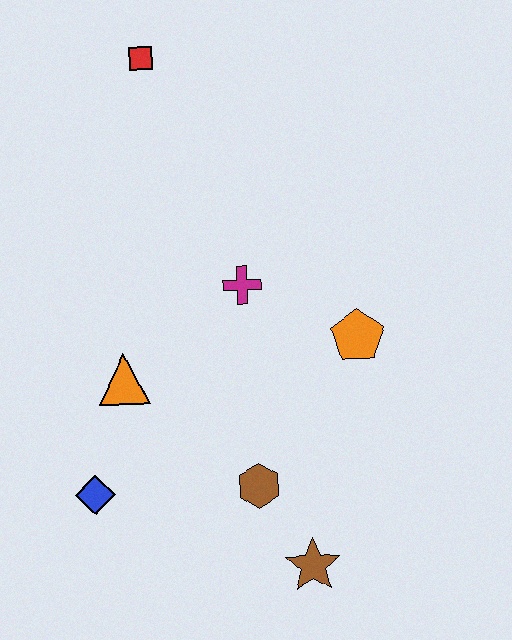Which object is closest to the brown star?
The brown hexagon is closest to the brown star.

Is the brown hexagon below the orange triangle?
Yes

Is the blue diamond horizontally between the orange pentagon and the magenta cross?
No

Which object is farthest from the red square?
The brown star is farthest from the red square.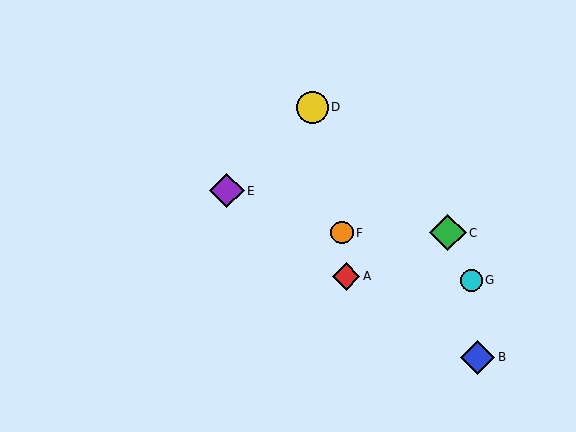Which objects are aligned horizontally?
Objects C, F are aligned horizontally.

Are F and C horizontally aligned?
Yes, both are at y≈233.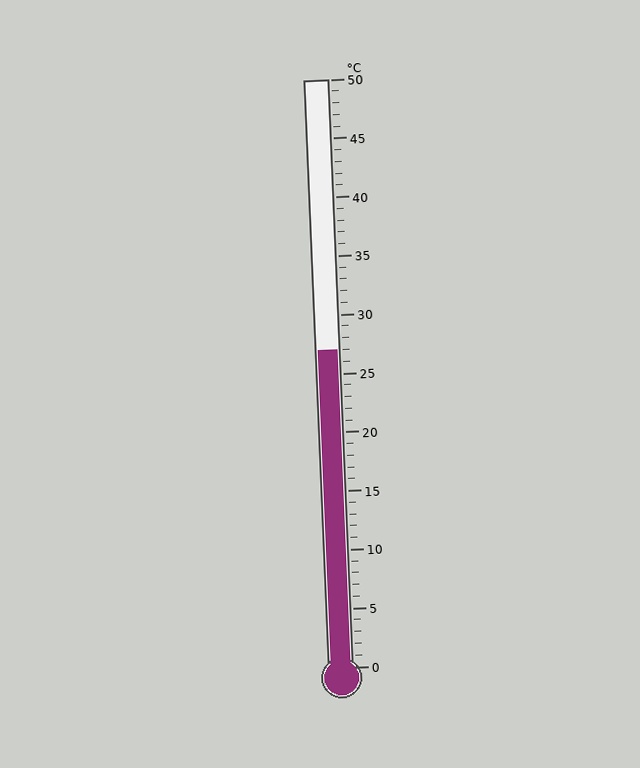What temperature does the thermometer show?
The thermometer shows approximately 27°C.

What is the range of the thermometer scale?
The thermometer scale ranges from 0°C to 50°C.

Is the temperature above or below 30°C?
The temperature is below 30°C.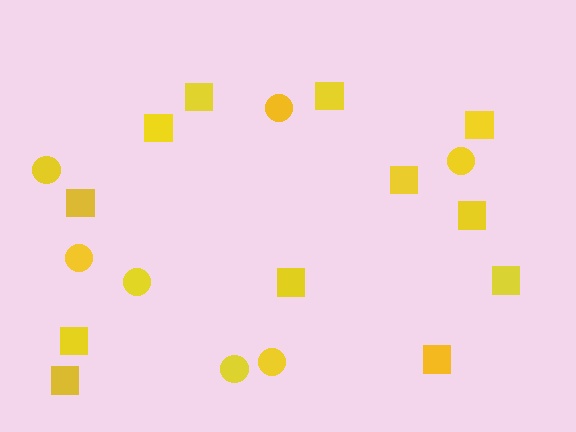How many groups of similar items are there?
There are 2 groups: one group of squares (12) and one group of circles (7).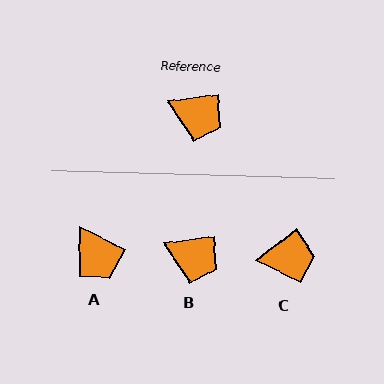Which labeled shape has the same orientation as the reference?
B.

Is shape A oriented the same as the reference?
No, it is off by about 34 degrees.